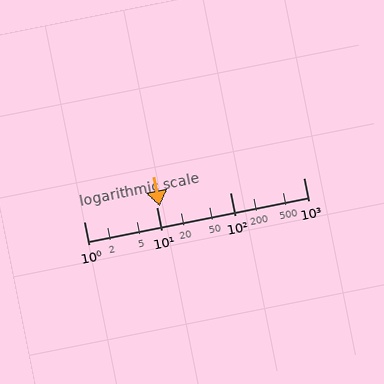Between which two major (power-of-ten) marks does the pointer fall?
The pointer is between 10 and 100.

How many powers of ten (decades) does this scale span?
The scale spans 3 decades, from 1 to 1000.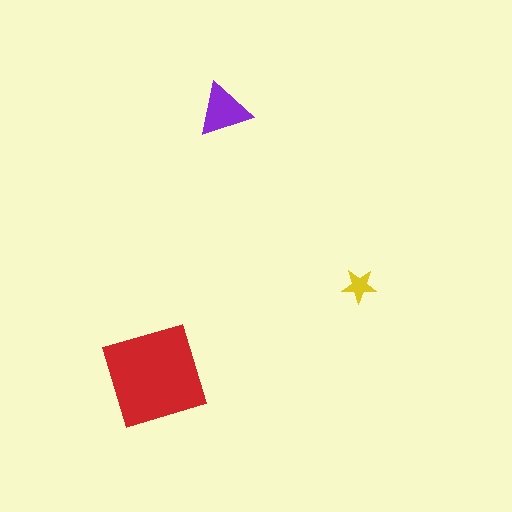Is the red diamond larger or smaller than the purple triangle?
Larger.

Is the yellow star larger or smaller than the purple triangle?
Smaller.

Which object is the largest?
The red diamond.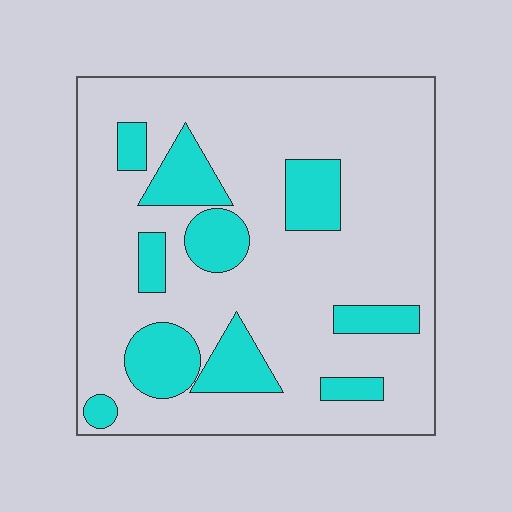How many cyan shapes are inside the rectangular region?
10.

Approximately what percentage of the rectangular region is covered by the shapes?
Approximately 20%.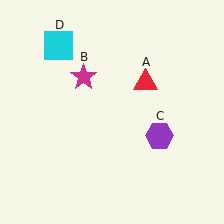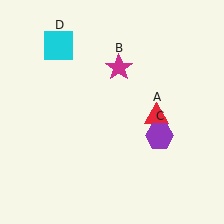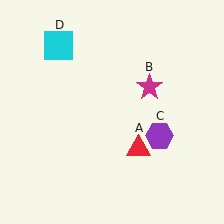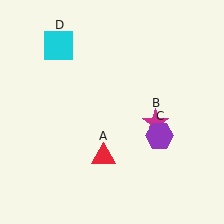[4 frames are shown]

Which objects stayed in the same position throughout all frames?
Purple hexagon (object C) and cyan square (object D) remained stationary.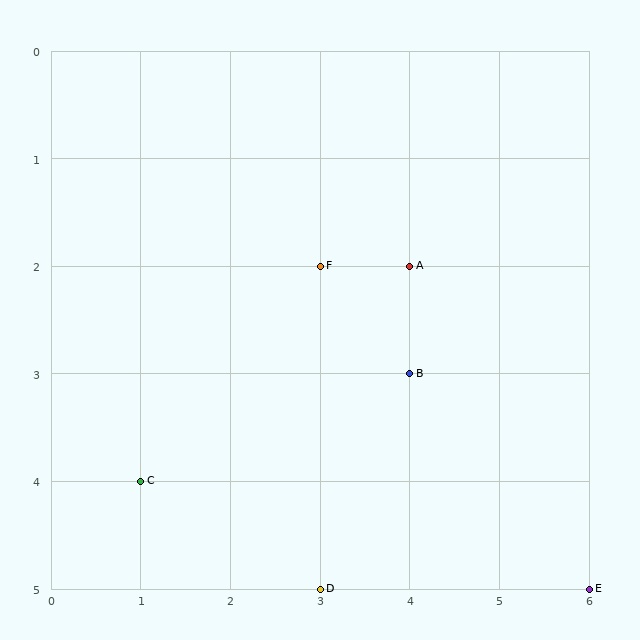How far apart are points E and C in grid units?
Points E and C are 5 columns and 1 row apart (about 5.1 grid units diagonally).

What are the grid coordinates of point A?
Point A is at grid coordinates (4, 2).